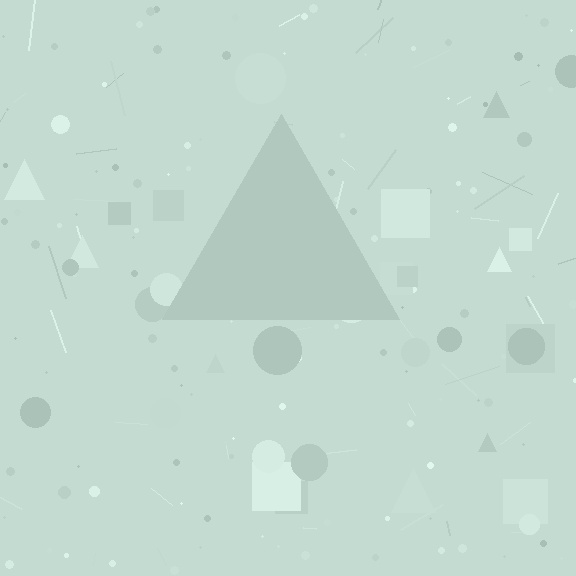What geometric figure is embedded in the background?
A triangle is embedded in the background.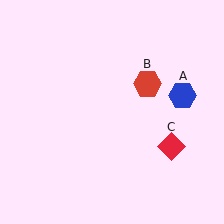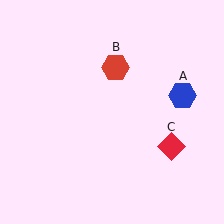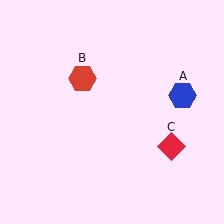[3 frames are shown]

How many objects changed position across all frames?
1 object changed position: red hexagon (object B).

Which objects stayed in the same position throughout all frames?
Blue hexagon (object A) and red diamond (object C) remained stationary.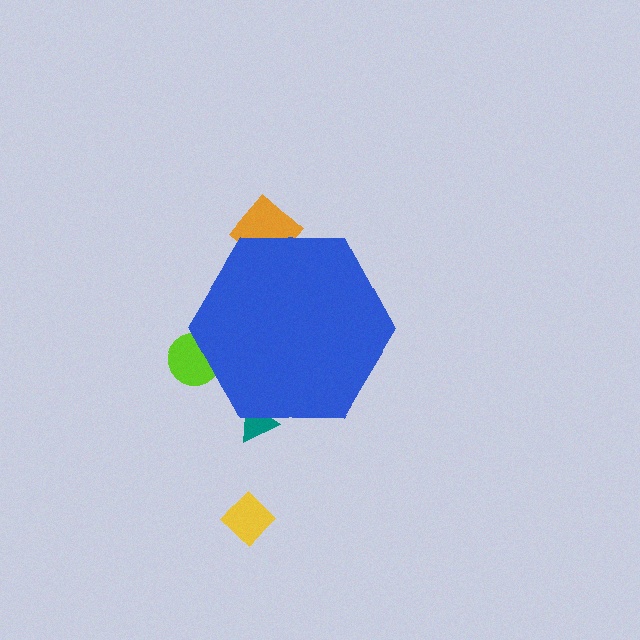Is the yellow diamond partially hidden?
No, the yellow diamond is fully visible.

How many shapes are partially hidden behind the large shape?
3 shapes are partially hidden.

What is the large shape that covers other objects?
A blue hexagon.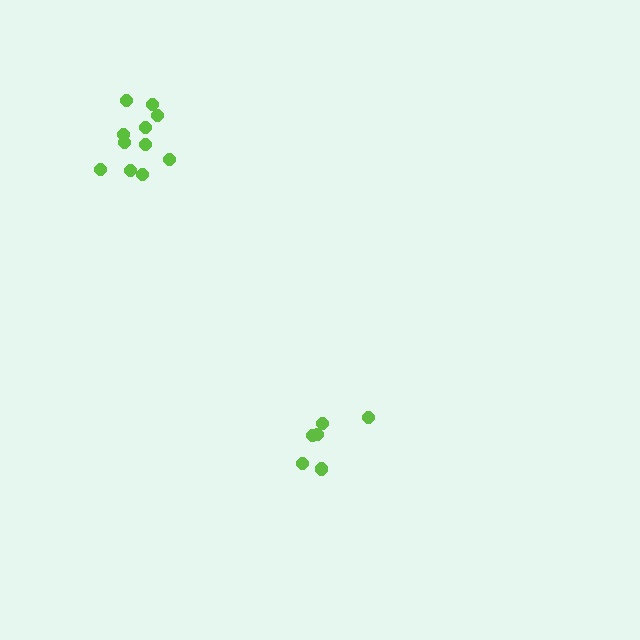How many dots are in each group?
Group 1: 11 dots, Group 2: 6 dots (17 total).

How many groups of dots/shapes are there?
There are 2 groups.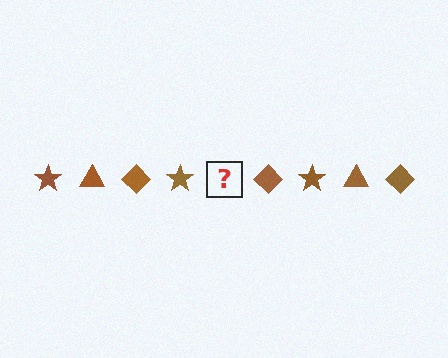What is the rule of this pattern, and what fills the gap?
The rule is that the pattern cycles through star, triangle, diamond shapes in brown. The gap should be filled with a brown triangle.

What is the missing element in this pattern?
The missing element is a brown triangle.